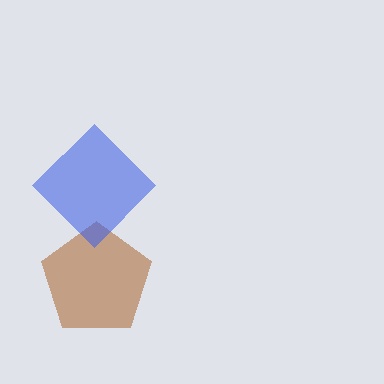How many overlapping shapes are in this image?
There are 2 overlapping shapes in the image.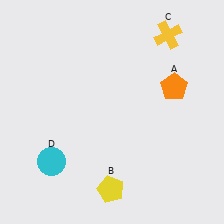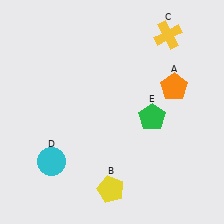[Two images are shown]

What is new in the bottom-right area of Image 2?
A green pentagon (E) was added in the bottom-right area of Image 2.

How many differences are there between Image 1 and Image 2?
There is 1 difference between the two images.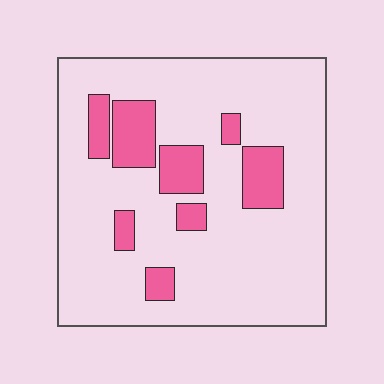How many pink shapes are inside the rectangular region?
8.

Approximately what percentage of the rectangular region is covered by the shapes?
Approximately 15%.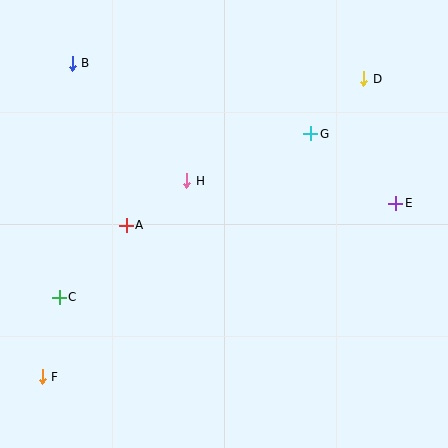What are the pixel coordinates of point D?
Point D is at (364, 79).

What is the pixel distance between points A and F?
The distance between A and F is 173 pixels.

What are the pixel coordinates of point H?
Point H is at (187, 181).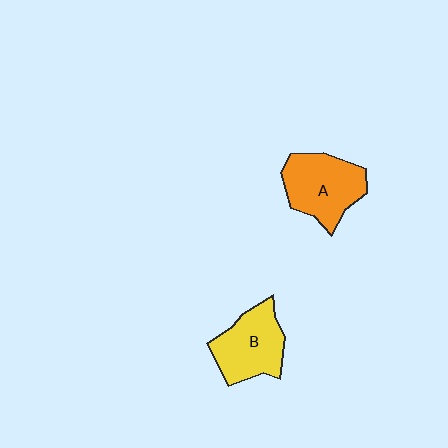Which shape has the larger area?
Shape A (orange).